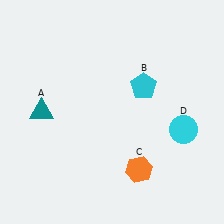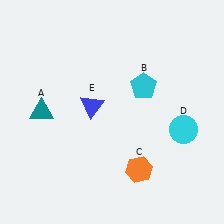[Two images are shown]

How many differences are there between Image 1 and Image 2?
There is 1 difference between the two images.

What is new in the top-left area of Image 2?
A blue triangle (E) was added in the top-left area of Image 2.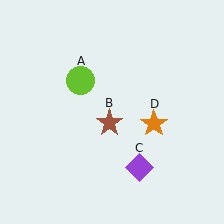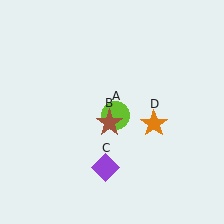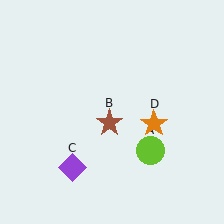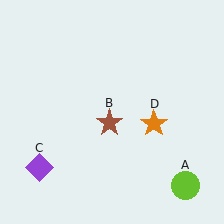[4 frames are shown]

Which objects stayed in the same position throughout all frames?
Brown star (object B) and orange star (object D) remained stationary.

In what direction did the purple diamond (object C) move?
The purple diamond (object C) moved left.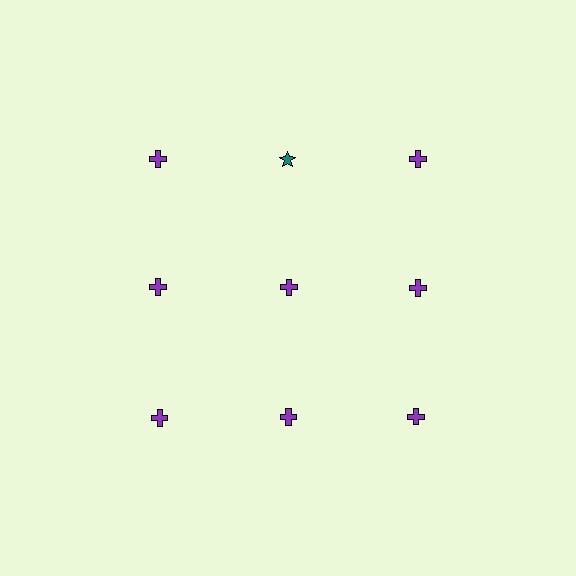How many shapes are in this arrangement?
There are 9 shapes arranged in a grid pattern.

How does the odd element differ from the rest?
It differs in both color (teal instead of purple) and shape (star instead of cross).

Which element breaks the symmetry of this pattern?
The teal star in the top row, second from left column breaks the symmetry. All other shapes are purple crosses.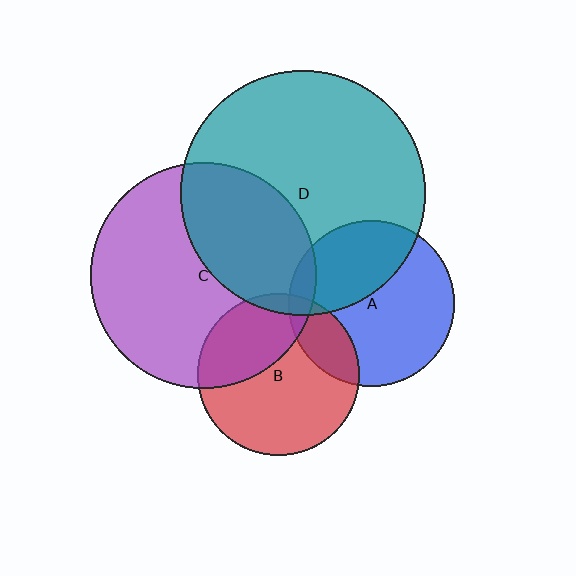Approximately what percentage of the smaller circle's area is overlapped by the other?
Approximately 35%.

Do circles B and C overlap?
Yes.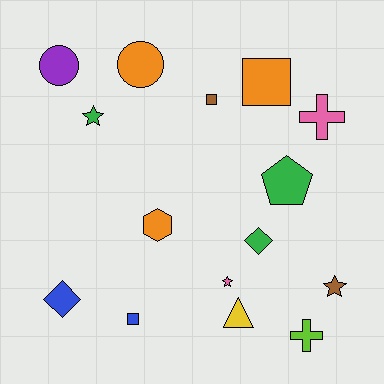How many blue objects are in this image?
There are 2 blue objects.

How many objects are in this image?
There are 15 objects.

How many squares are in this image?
There are 3 squares.